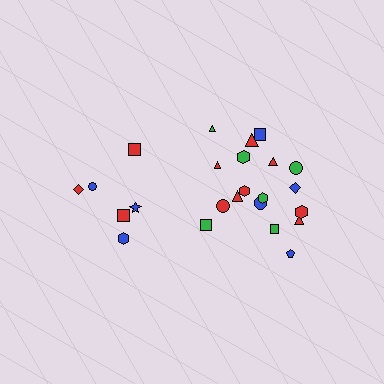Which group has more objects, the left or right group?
The right group.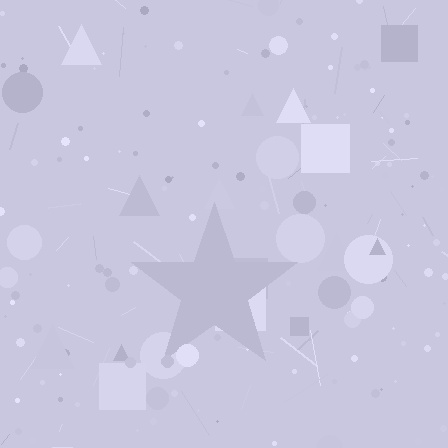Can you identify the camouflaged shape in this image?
The camouflaged shape is a star.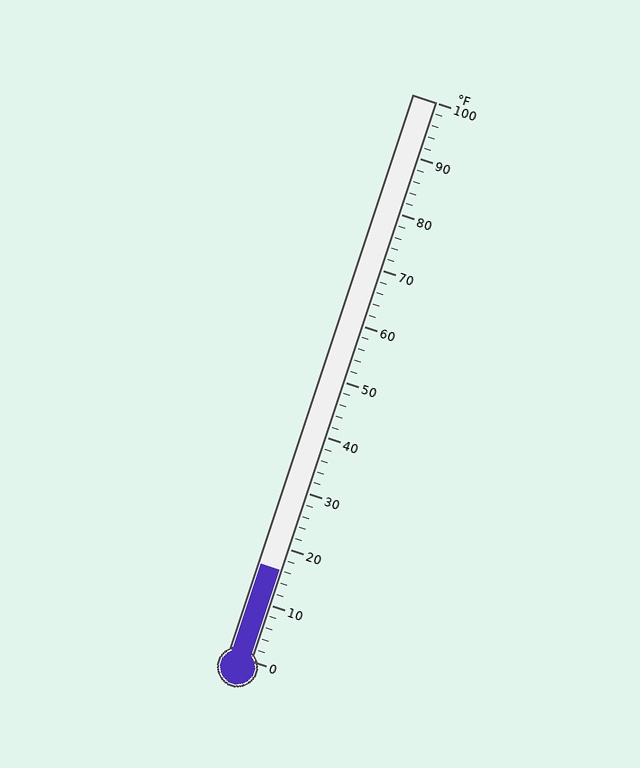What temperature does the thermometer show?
The thermometer shows approximately 16°F.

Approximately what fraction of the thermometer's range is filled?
The thermometer is filled to approximately 15% of its range.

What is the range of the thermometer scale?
The thermometer scale ranges from 0°F to 100°F.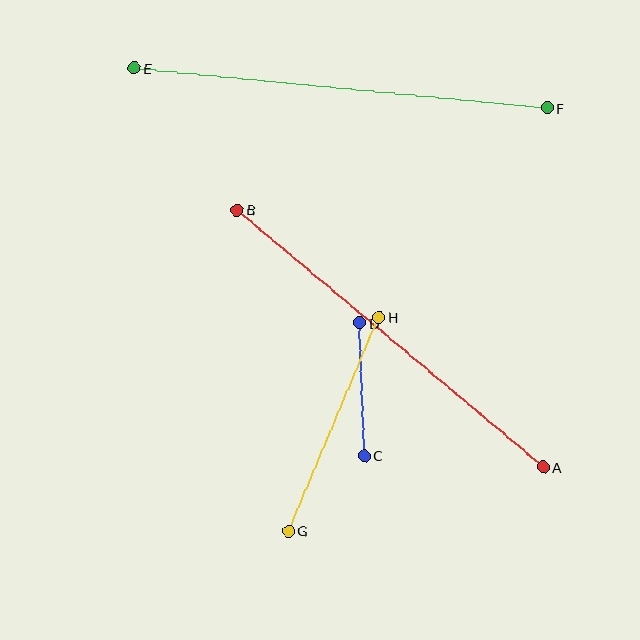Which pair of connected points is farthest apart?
Points E and F are farthest apart.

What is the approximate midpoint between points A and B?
The midpoint is at approximately (390, 339) pixels.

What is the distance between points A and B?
The distance is approximately 400 pixels.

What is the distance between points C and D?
The distance is approximately 133 pixels.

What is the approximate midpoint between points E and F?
The midpoint is at approximately (341, 88) pixels.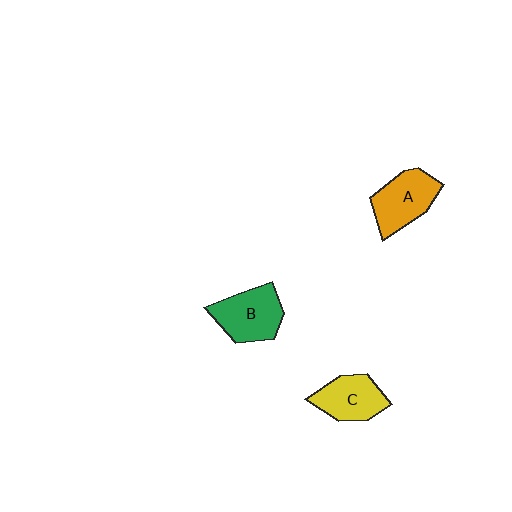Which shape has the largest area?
Shape B (green).